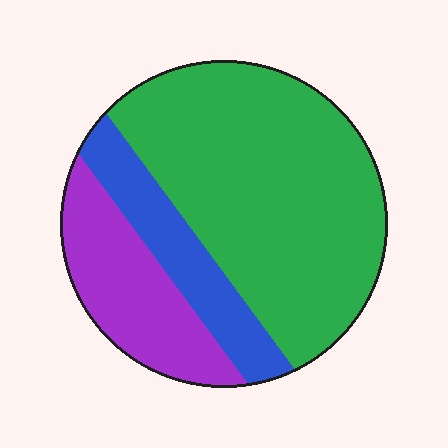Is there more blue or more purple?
Purple.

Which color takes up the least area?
Blue, at roughly 15%.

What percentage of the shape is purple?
Purple takes up less than a quarter of the shape.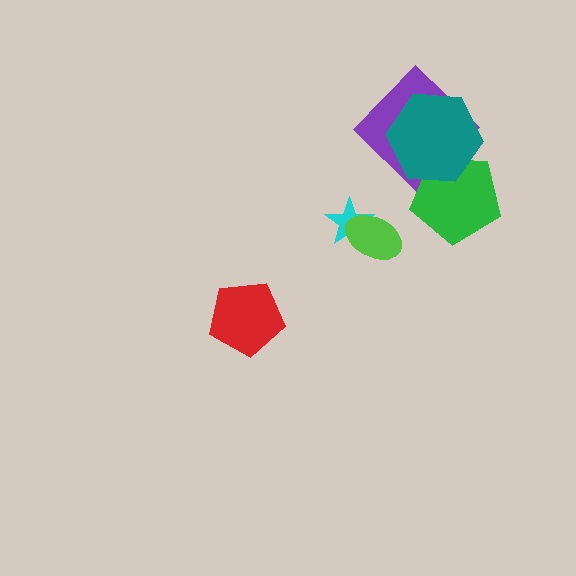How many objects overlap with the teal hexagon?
2 objects overlap with the teal hexagon.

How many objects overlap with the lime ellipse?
1 object overlaps with the lime ellipse.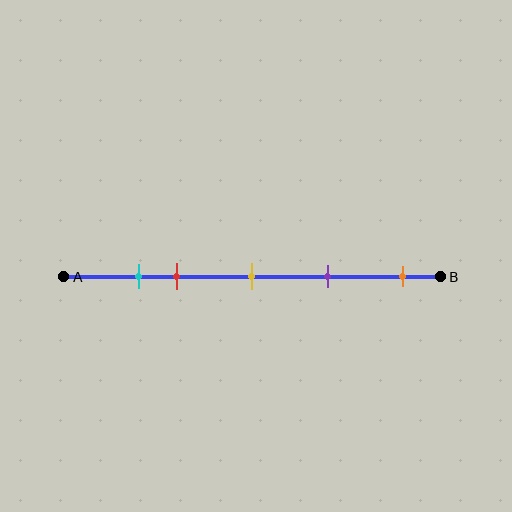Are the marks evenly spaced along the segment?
No, the marks are not evenly spaced.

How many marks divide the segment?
There are 5 marks dividing the segment.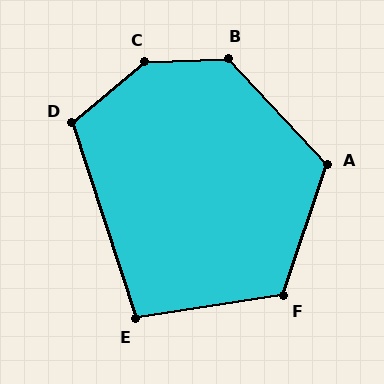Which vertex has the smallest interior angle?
E, at approximately 99 degrees.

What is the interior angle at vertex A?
Approximately 118 degrees (obtuse).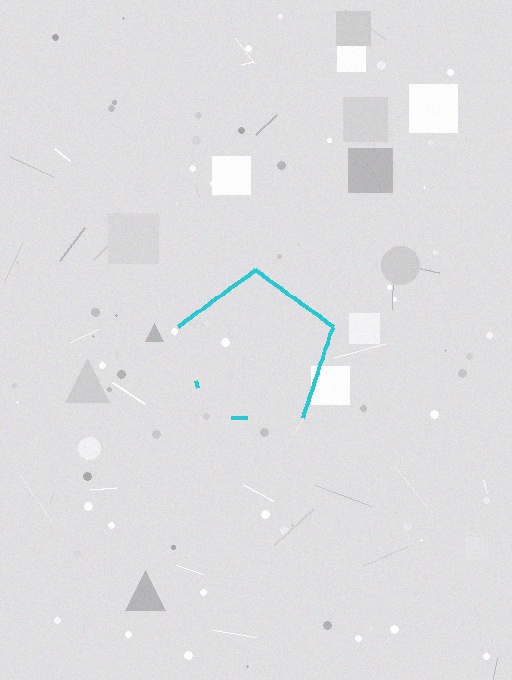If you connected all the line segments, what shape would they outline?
They would outline a pentagon.